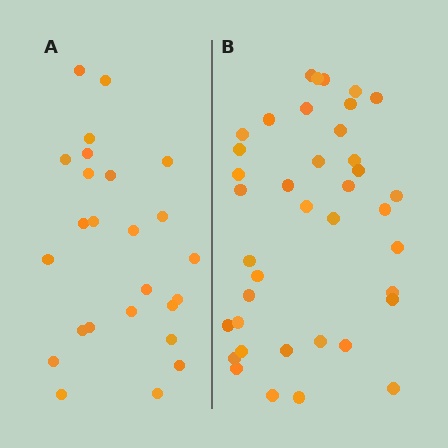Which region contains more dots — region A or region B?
Region B (the right region) has more dots.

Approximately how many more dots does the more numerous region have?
Region B has approximately 15 more dots than region A.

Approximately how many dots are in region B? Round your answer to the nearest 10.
About 40 dots. (The exact count is 39, which rounds to 40.)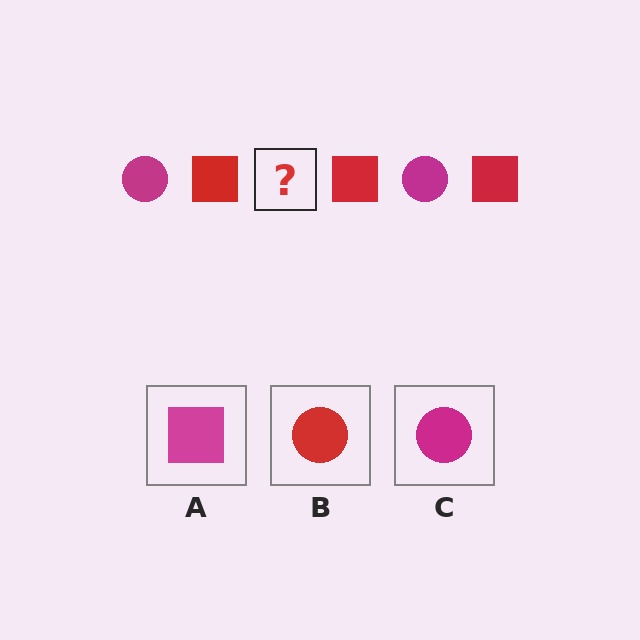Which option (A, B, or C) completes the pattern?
C.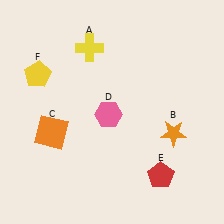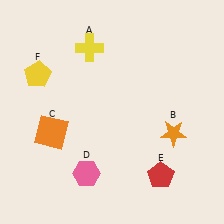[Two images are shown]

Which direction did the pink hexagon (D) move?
The pink hexagon (D) moved down.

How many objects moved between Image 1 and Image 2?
1 object moved between the two images.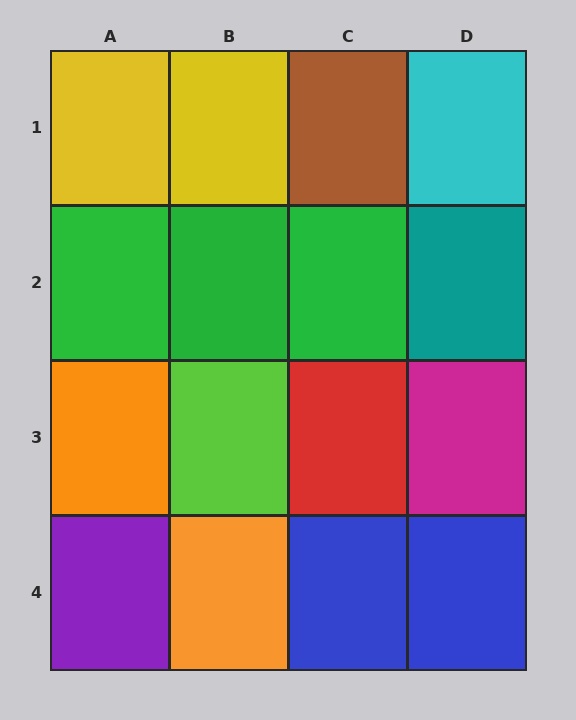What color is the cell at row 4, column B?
Orange.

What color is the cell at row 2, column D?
Teal.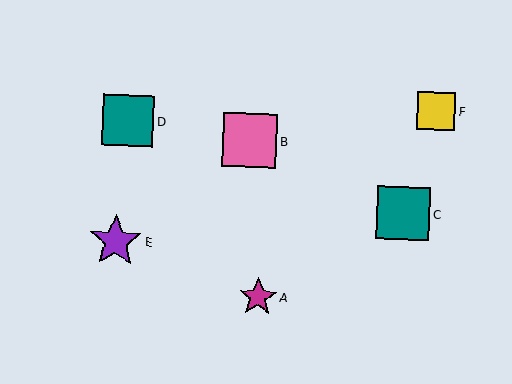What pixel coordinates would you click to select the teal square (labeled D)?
Click at (128, 121) to select the teal square D.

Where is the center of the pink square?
The center of the pink square is at (250, 140).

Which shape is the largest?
The pink square (labeled B) is the largest.